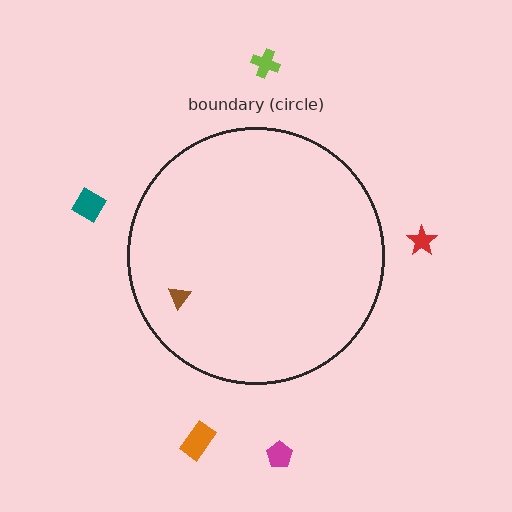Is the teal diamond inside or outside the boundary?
Outside.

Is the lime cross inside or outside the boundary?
Outside.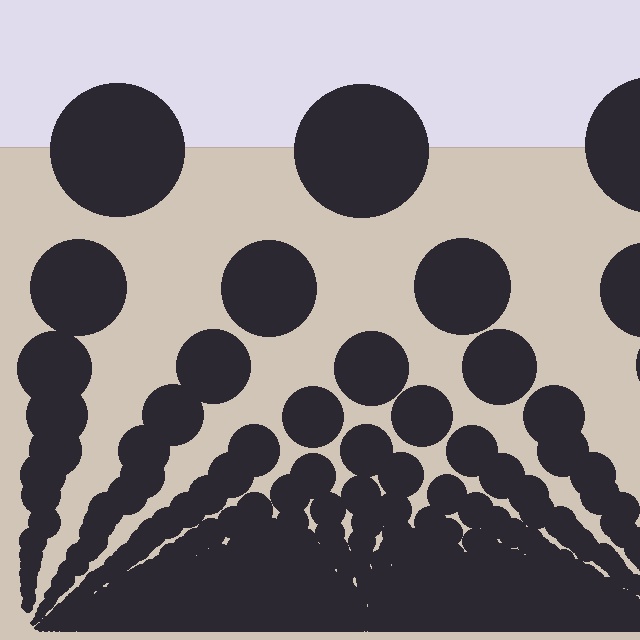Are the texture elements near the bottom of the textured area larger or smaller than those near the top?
Smaller. The gradient is inverted — elements near the bottom are smaller and denser.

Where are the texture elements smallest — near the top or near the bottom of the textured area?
Near the bottom.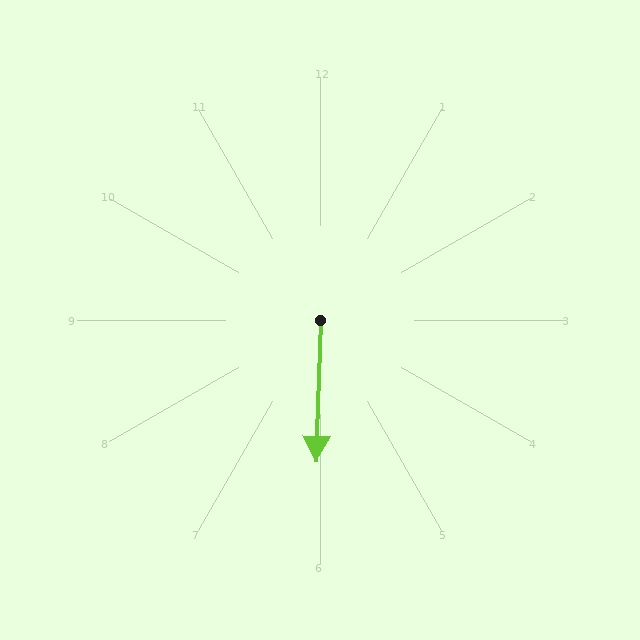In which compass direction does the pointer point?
South.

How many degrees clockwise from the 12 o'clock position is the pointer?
Approximately 182 degrees.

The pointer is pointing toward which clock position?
Roughly 6 o'clock.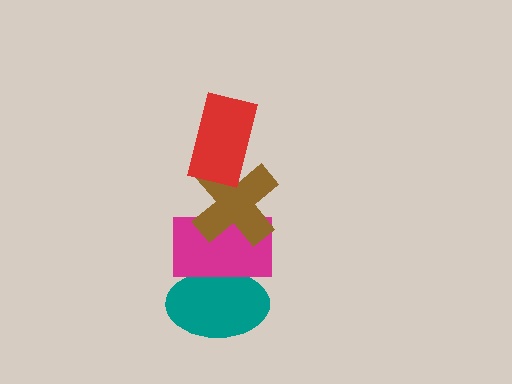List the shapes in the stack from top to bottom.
From top to bottom: the red rectangle, the brown cross, the magenta rectangle, the teal ellipse.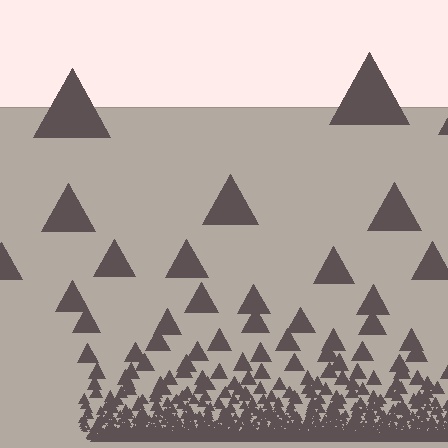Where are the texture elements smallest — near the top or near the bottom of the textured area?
Near the bottom.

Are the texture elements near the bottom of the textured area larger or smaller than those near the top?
Smaller. The gradient is inverted — elements near the bottom are smaller and denser.